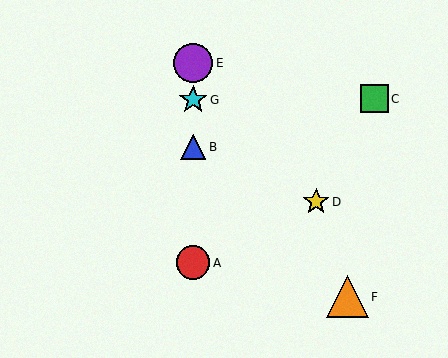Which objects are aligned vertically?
Objects A, B, E, G are aligned vertically.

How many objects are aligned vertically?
4 objects (A, B, E, G) are aligned vertically.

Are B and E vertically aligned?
Yes, both are at x≈193.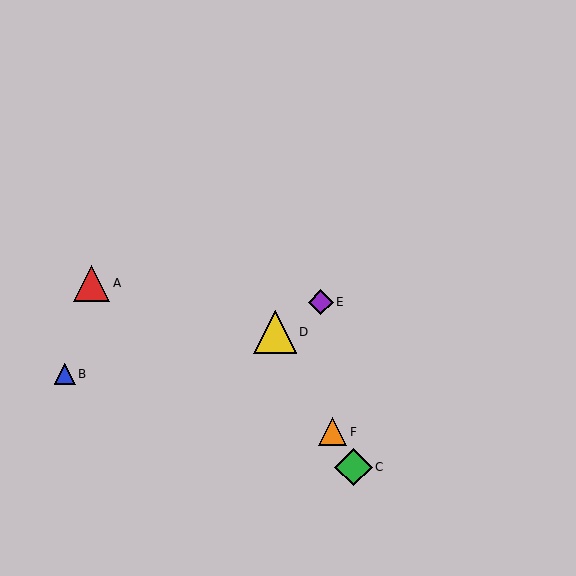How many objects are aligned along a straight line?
3 objects (C, D, F) are aligned along a straight line.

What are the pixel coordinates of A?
Object A is at (92, 283).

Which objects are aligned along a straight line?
Objects C, D, F are aligned along a straight line.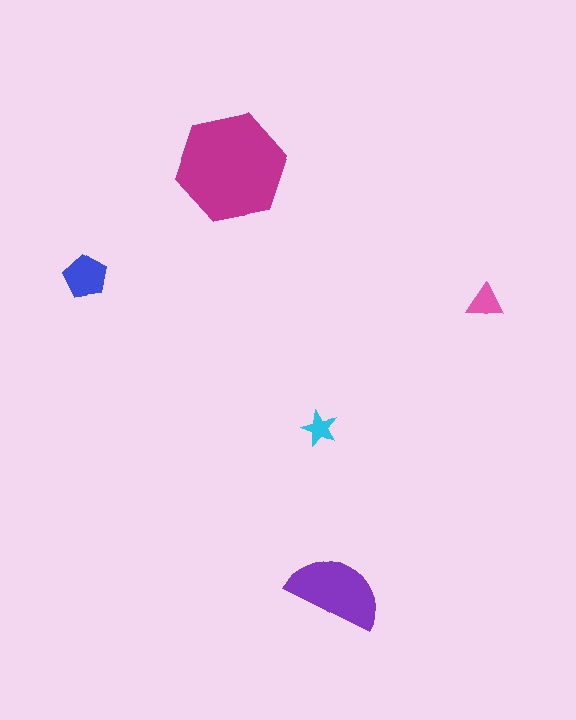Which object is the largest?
The magenta hexagon.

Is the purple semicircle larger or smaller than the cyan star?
Larger.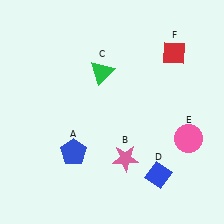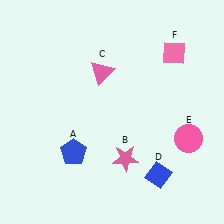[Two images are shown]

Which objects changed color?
C changed from green to pink. F changed from red to pink.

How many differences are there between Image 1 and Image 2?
There are 2 differences between the two images.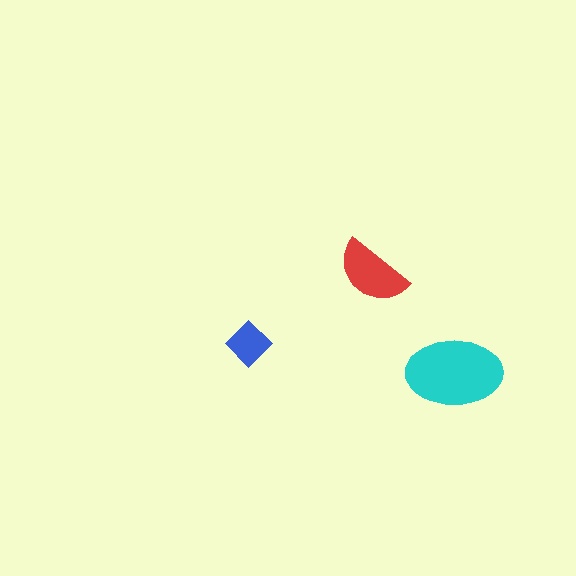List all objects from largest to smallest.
The cyan ellipse, the red semicircle, the blue diamond.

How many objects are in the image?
There are 3 objects in the image.